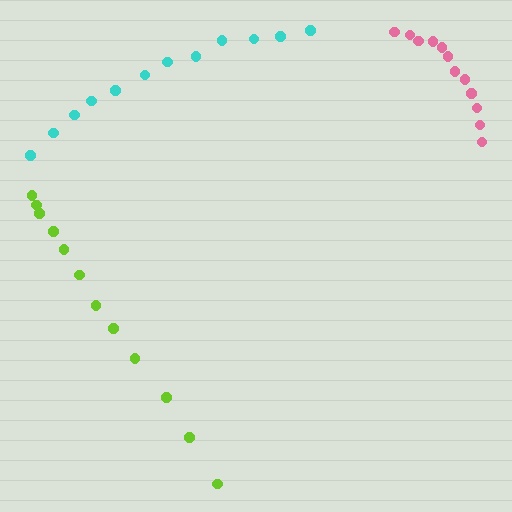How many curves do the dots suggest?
There are 3 distinct paths.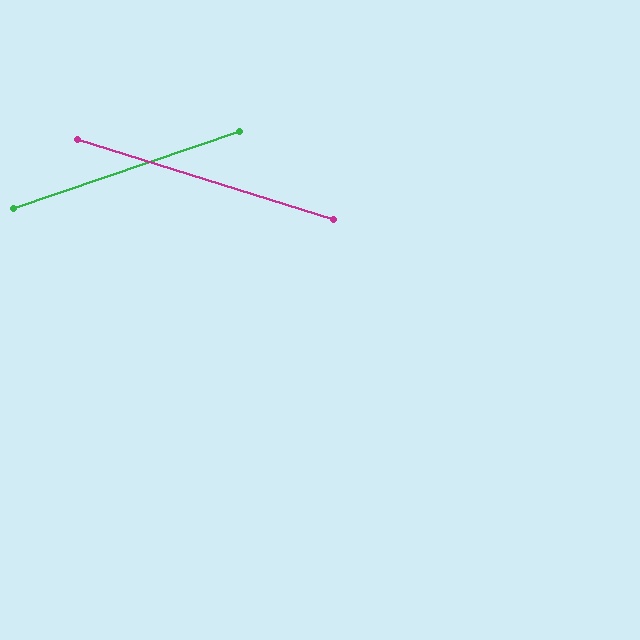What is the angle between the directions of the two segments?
Approximately 36 degrees.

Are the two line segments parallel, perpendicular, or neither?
Neither parallel nor perpendicular — they differ by about 36°.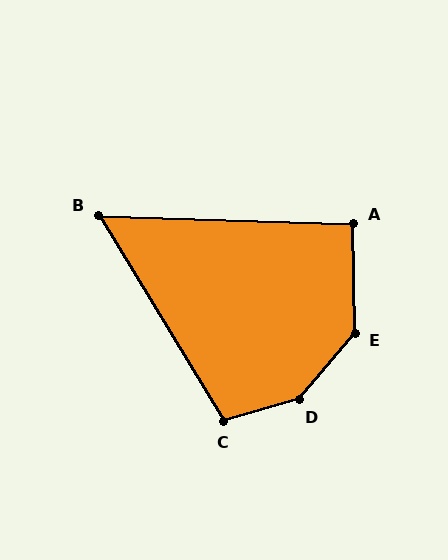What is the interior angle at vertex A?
Approximately 92 degrees (approximately right).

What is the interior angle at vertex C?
Approximately 105 degrees (obtuse).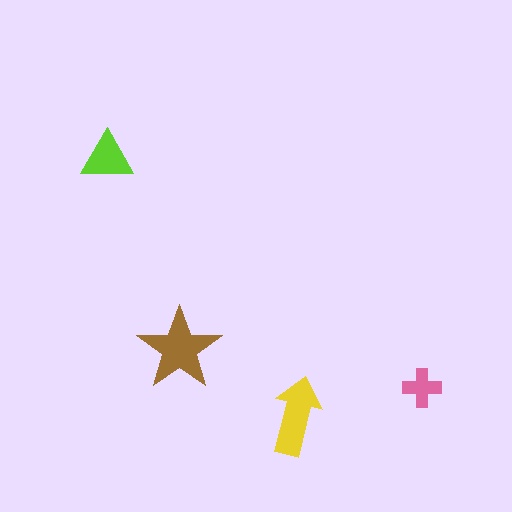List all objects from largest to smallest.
The brown star, the yellow arrow, the lime triangle, the pink cross.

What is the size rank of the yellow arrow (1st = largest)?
2nd.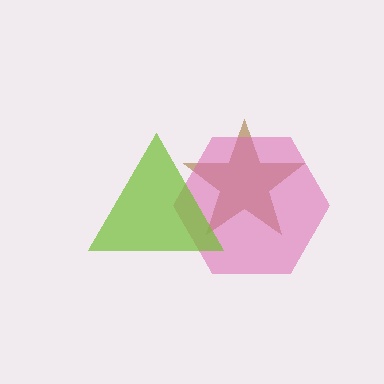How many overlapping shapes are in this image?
There are 3 overlapping shapes in the image.